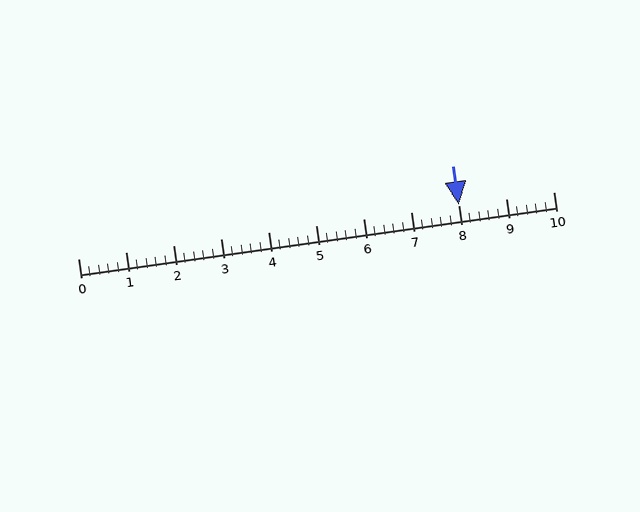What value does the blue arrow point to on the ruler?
The blue arrow points to approximately 8.0.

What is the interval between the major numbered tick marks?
The major tick marks are spaced 1 units apart.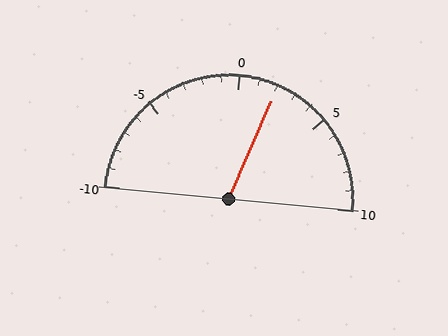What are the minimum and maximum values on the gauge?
The gauge ranges from -10 to 10.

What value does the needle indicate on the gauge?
The needle indicates approximately 2.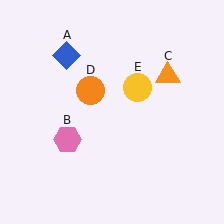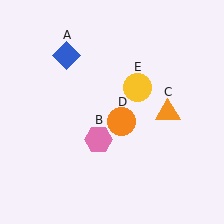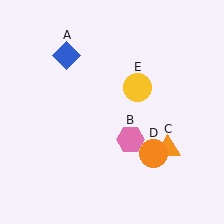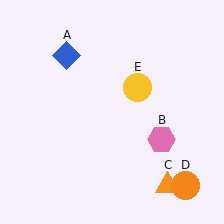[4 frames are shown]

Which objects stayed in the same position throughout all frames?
Blue diamond (object A) and yellow circle (object E) remained stationary.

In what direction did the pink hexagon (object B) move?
The pink hexagon (object B) moved right.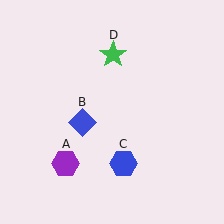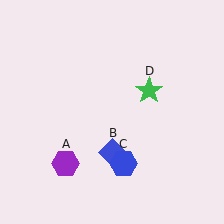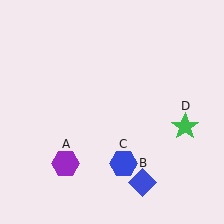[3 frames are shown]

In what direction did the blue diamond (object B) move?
The blue diamond (object B) moved down and to the right.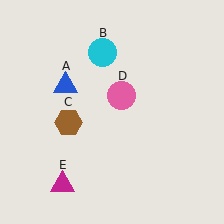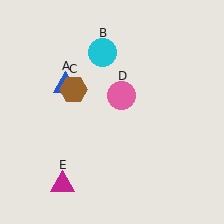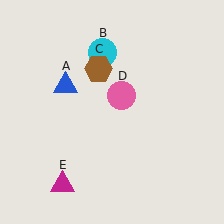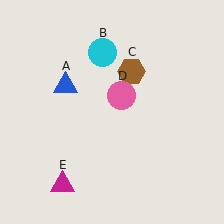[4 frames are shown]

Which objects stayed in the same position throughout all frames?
Blue triangle (object A) and cyan circle (object B) and pink circle (object D) and magenta triangle (object E) remained stationary.